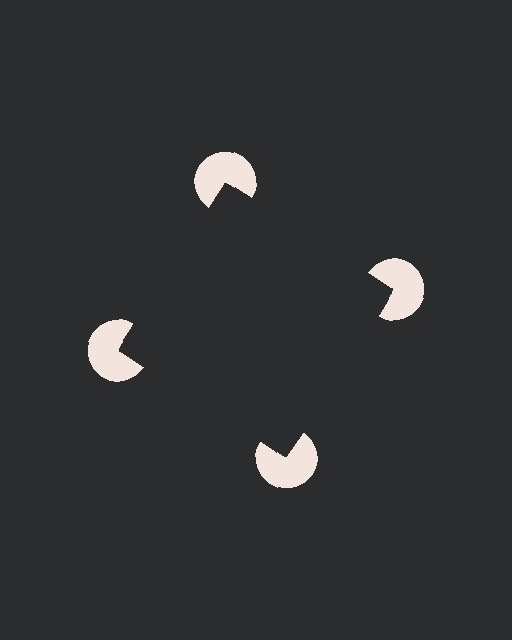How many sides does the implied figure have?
4 sides.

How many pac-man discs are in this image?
There are 4 — one at each vertex of the illusory square.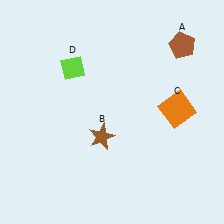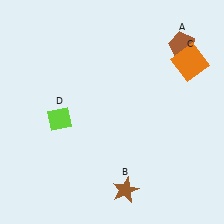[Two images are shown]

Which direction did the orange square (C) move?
The orange square (C) moved up.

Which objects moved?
The objects that moved are: the brown star (B), the orange square (C), the lime diamond (D).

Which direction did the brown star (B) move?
The brown star (B) moved down.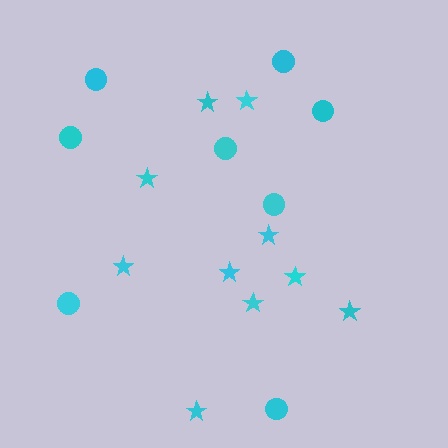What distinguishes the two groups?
There are 2 groups: one group of stars (10) and one group of circles (8).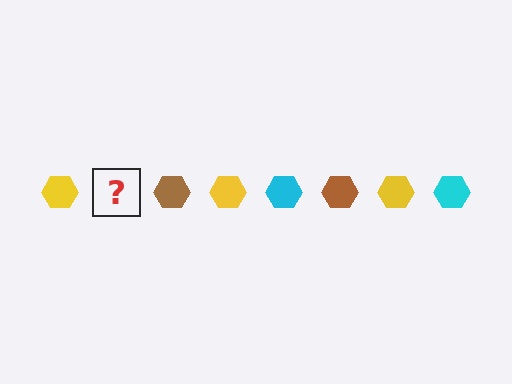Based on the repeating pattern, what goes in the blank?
The blank should be a cyan hexagon.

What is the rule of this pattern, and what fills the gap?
The rule is that the pattern cycles through yellow, cyan, brown hexagons. The gap should be filled with a cyan hexagon.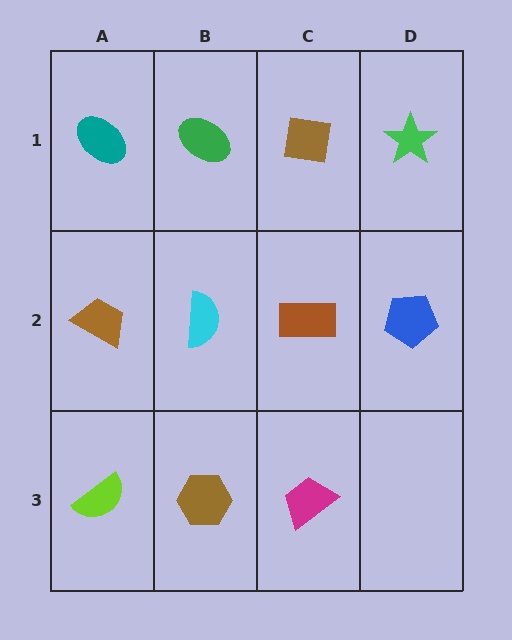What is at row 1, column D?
A green star.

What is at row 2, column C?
A brown rectangle.